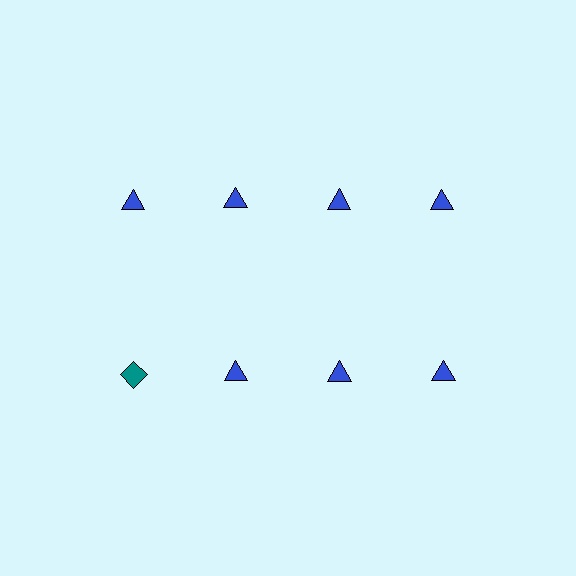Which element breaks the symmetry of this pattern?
The teal diamond in the second row, leftmost column breaks the symmetry. All other shapes are blue triangles.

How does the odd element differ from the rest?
It differs in both color (teal instead of blue) and shape (diamond instead of triangle).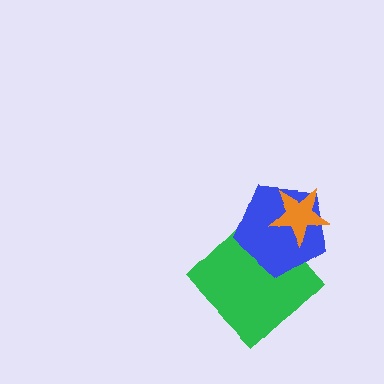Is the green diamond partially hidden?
Yes, it is partially covered by another shape.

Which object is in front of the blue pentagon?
The orange star is in front of the blue pentagon.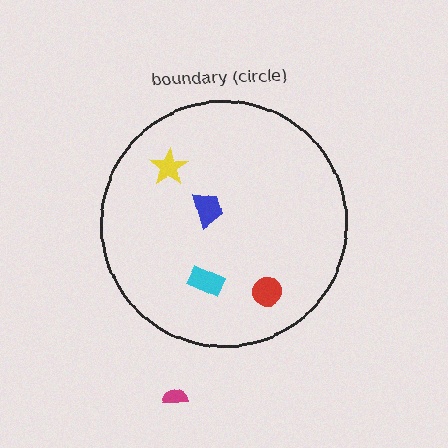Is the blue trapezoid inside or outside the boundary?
Inside.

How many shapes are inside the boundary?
4 inside, 1 outside.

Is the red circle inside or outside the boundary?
Inside.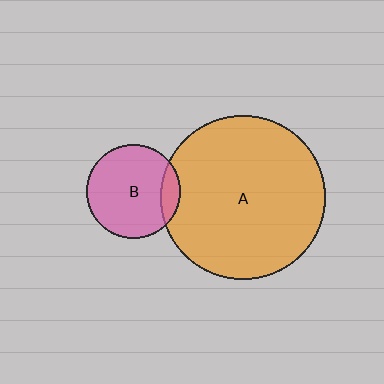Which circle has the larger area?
Circle A (orange).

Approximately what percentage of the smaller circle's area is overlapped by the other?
Approximately 15%.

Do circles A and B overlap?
Yes.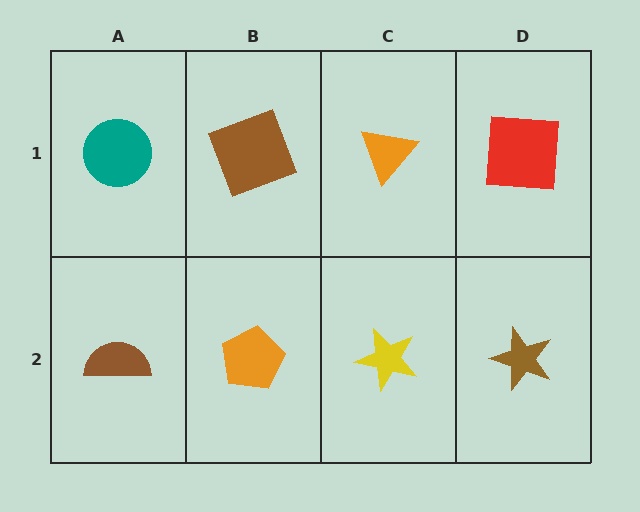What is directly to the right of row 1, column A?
A brown square.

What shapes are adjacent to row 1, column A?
A brown semicircle (row 2, column A), a brown square (row 1, column B).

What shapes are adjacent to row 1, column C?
A yellow star (row 2, column C), a brown square (row 1, column B), a red square (row 1, column D).